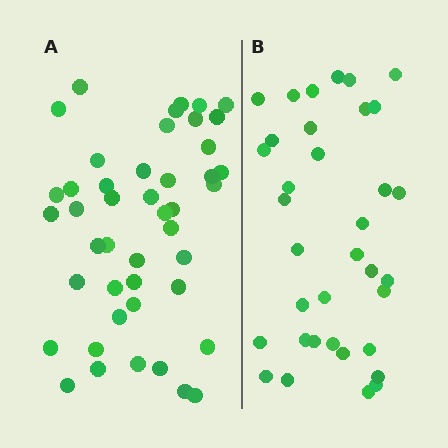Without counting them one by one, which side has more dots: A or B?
Region A (the left region) has more dots.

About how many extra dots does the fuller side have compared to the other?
Region A has roughly 10 or so more dots than region B.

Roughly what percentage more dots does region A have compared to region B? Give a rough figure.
About 30% more.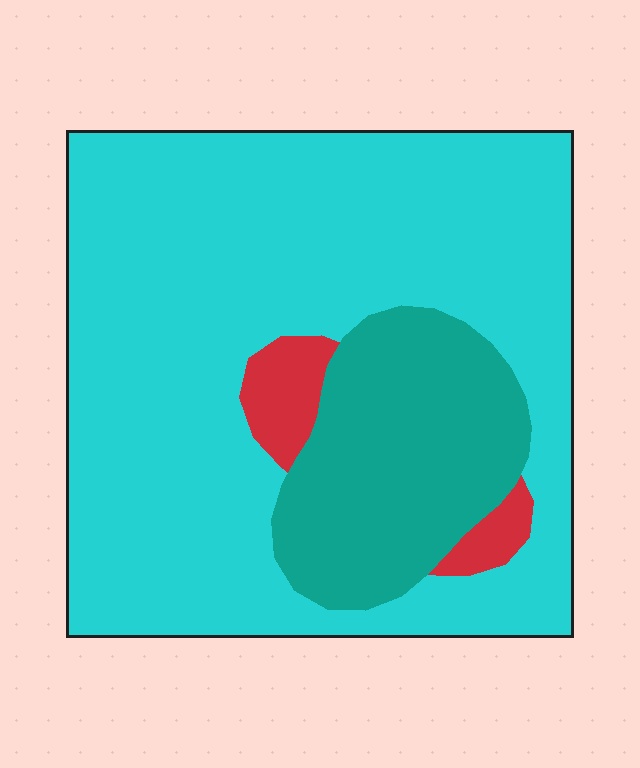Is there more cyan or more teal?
Cyan.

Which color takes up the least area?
Red, at roughly 5%.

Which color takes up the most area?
Cyan, at roughly 75%.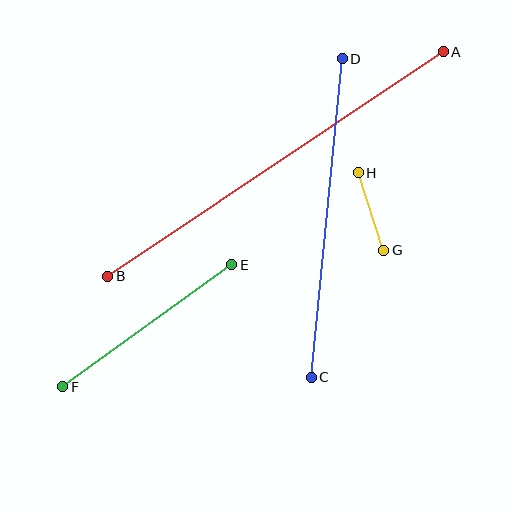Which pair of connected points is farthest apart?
Points A and B are farthest apart.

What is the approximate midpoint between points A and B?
The midpoint is at approximately (275, 164) pixels.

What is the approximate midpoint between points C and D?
The midpoint is at approximately (327, 218) pixels.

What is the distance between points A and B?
The distance is approximately 403 pixels.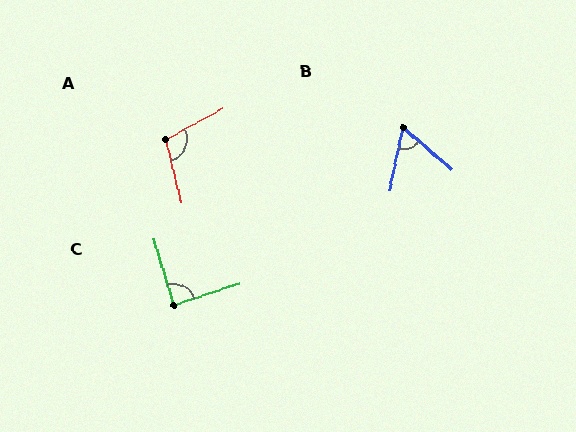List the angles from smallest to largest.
B (61°), C (89°), A (105°).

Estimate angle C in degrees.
Approximately 89 degrees.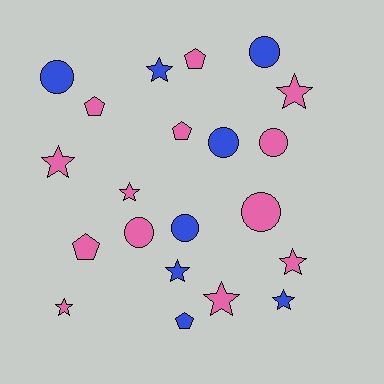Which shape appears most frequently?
Star, with 9 objects.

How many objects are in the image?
There are 21 objects.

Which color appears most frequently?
Pink, with 13 objects.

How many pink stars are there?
There are 6 pink stars.